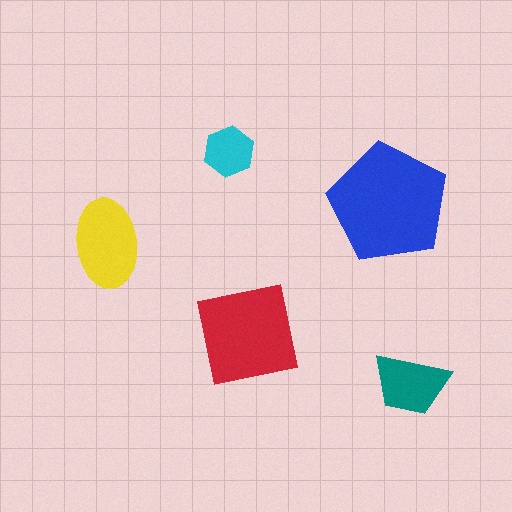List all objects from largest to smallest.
The blue pentagon, the red square, the yellow ellipse, the teal trapezoid, the cyan hexagon.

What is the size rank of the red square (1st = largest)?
2nd.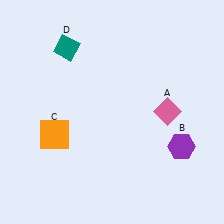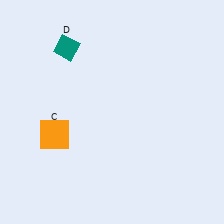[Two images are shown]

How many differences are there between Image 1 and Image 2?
There are 2 differences between the two images.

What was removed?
The purple hexagon (B), the pink diamond (A) were removed in Image 2.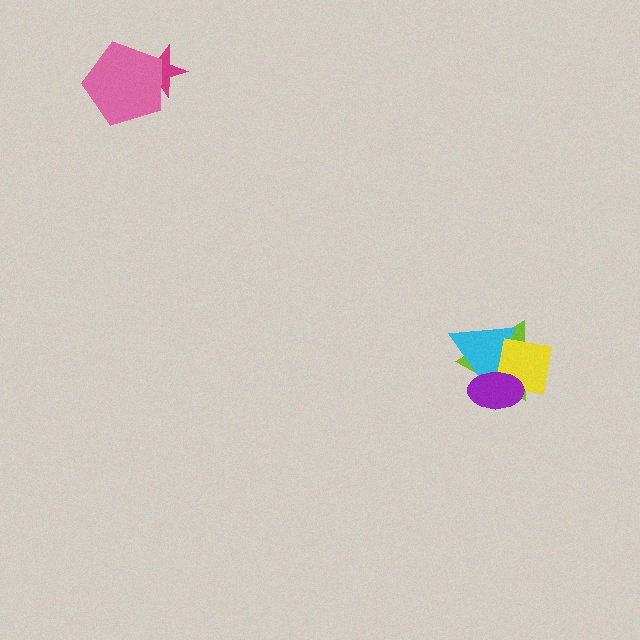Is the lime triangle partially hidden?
Yes, it is partially covered by another shape.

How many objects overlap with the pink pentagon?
1 object overlaps with the pink pentagon.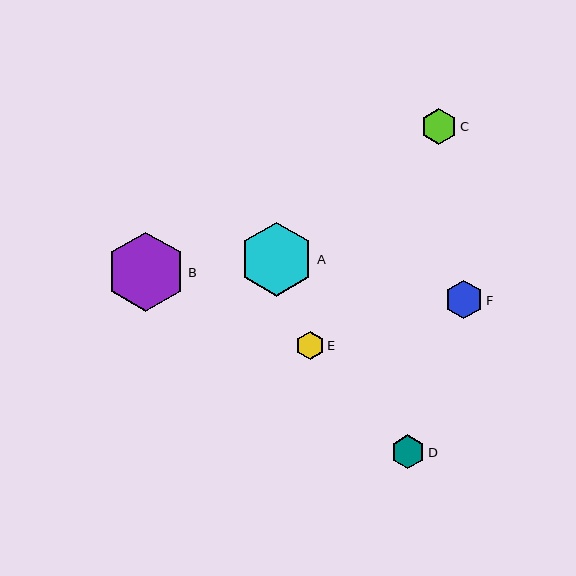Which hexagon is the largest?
Hexagon B is the largest with a size of approximately 80 pixels.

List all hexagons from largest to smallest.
From largest to smallest: B, A, F, C, D, E.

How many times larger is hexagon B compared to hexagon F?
Hexagon B is approximately 2.1 times the size of hexagon F.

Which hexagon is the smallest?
Hexagon E is the smallest with a size of approximately 28 pixels.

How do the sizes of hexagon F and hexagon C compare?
Hexagon F and hexagon C are approximately the same size.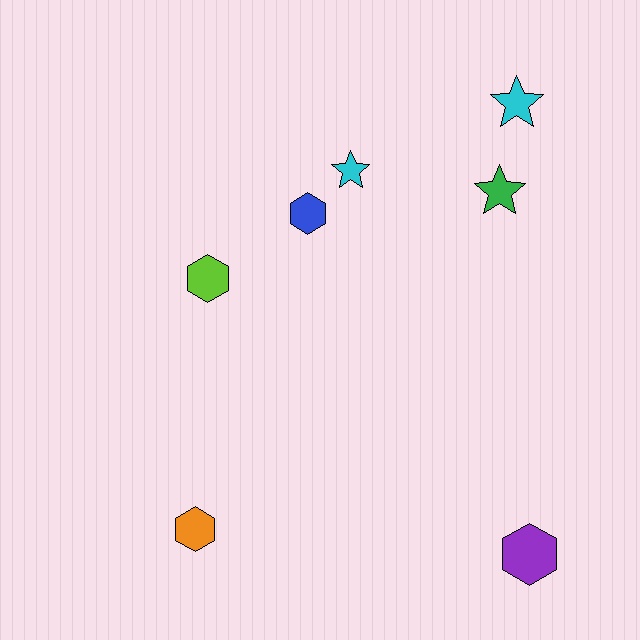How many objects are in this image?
There are 7 objects.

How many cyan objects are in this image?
There are 2 cyan objects.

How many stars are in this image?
There are 3 stars.